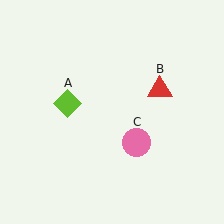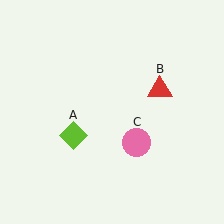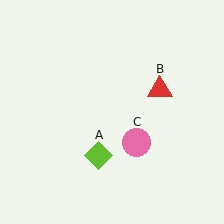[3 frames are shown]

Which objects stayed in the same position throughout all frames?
Red triangle (object B) and pink circle (object C) remained stationary.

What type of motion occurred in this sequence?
The lime diamond (object A) rotated counterclockwise around the center of the scene.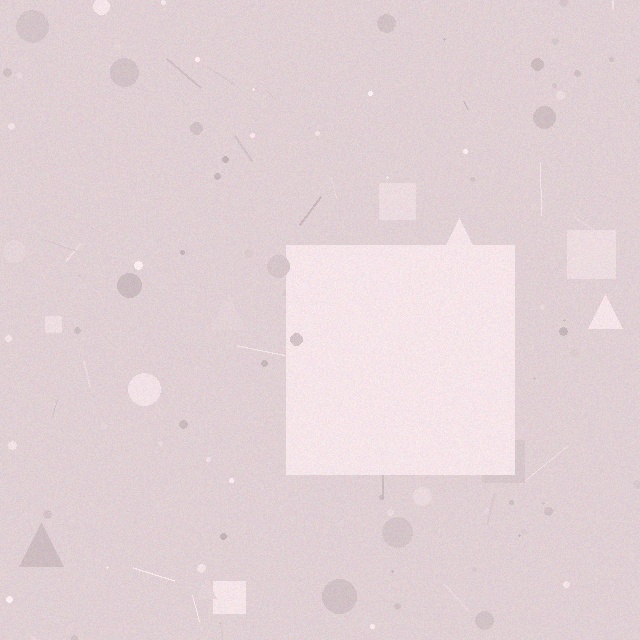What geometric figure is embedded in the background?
A square is embedded in the background.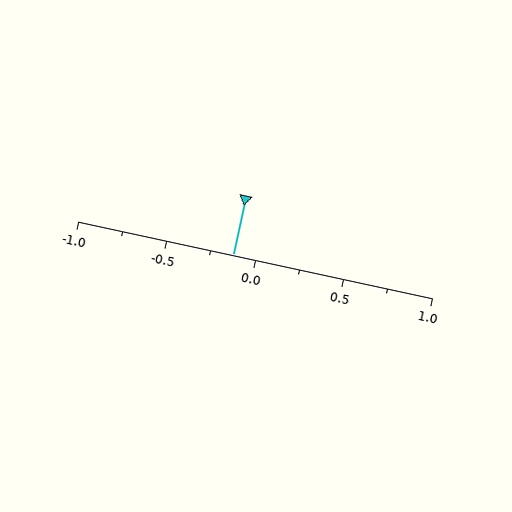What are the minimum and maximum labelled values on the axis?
The axis runs from -1.0 to 1.0.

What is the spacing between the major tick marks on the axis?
The major ticks are spaced 0.5 apart.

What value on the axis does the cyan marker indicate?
The marker indicates approximately -0.12.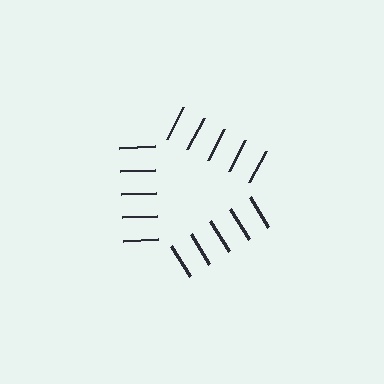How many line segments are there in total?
15 — 5 along each of the 3 edges.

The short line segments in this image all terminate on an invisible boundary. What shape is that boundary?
An illusory triangle — the line segments terminate on its edges but no continuous stroke is drawn.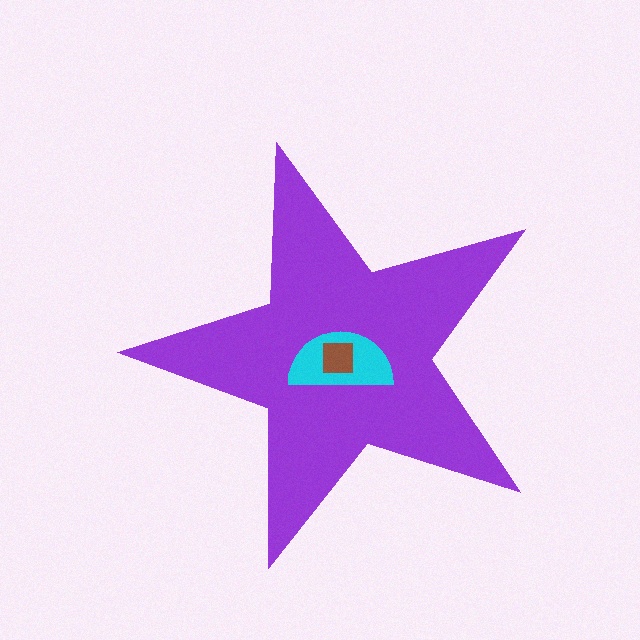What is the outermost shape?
The purple star.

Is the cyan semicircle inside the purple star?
Yes.